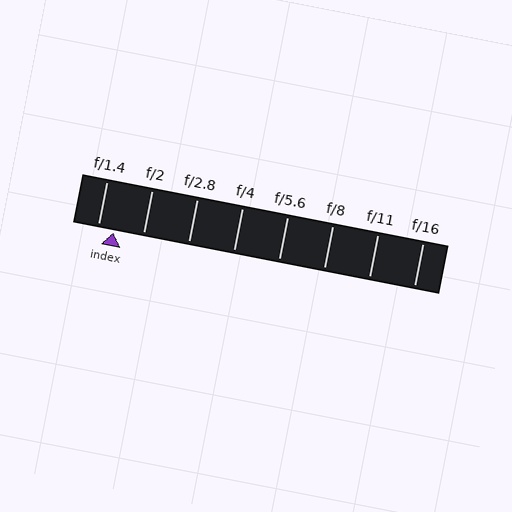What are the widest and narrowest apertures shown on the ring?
The widest aperture shown is f/1.4 and the narrowest is f/16.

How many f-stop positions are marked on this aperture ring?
There are 8 f-stop positions marked.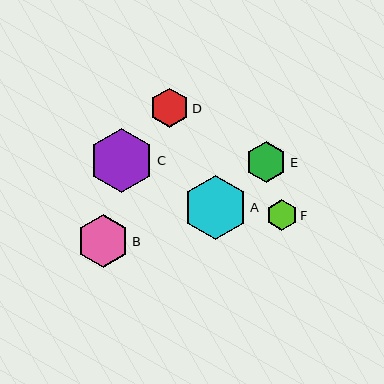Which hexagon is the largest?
Hexagon C is the largest with a size of approximately 64 pixels.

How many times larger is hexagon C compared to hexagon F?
Hexagon C is approximately 2.1 times the size of hexagon F.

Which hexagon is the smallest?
Hexagon F is the smallest with a size of approximately 31 pixels.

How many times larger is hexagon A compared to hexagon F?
Hexagon A is approximately 2.1 times the size of hexagon F.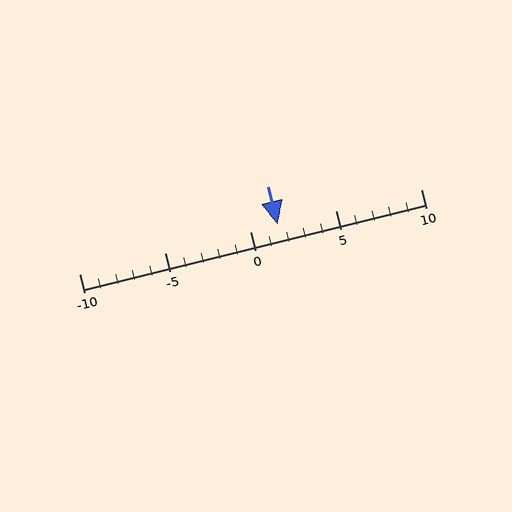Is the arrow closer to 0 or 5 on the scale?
The arrow is closer to 0.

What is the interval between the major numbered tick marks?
The major tick marks are spaced 5 units apart.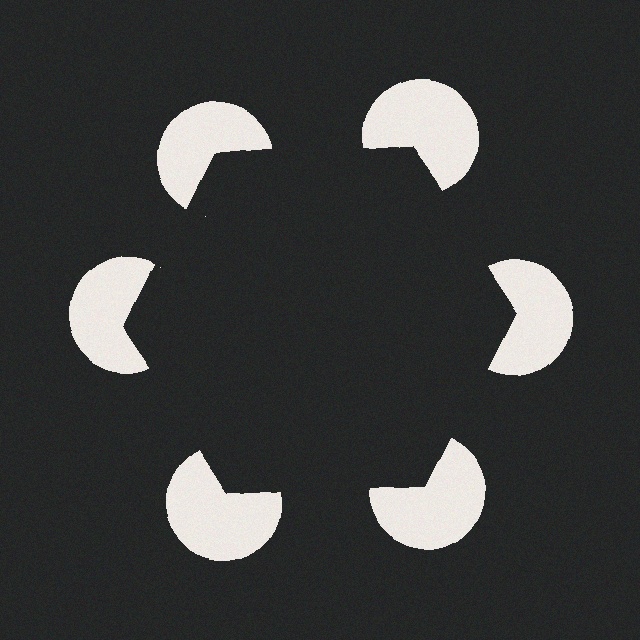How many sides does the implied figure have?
6 sides.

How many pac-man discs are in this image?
There are 6 — one at each vertex of the illusory hexagon.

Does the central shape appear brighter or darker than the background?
It typically appears slightly darker than the background, even though no actual brightness change is drawn.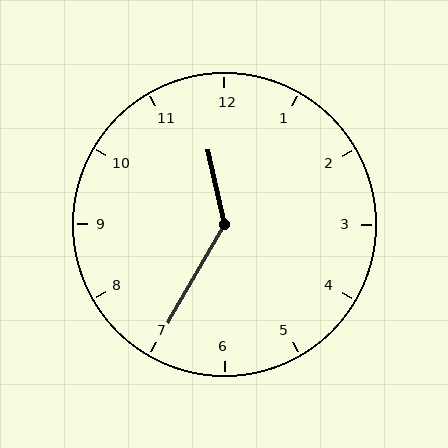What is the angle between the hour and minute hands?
Approximately 138 degrees.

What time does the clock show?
11:35.